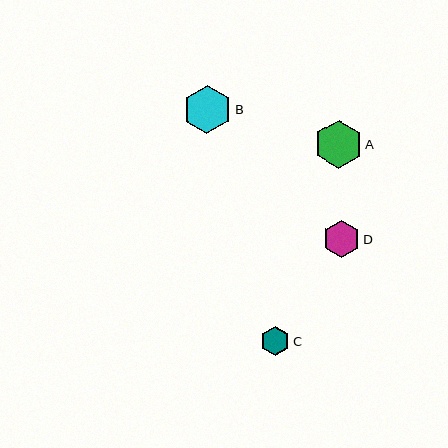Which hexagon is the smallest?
Hexagon C is the smallest with a size of approximately 29 pixels.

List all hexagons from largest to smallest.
From largest to smallest: B, A, D, C.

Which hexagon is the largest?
Hexagon B is the largest with a size of approximately 48 pixels.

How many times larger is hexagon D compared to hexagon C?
Hexagon D is approximately 1.3 times the size of hexagon C.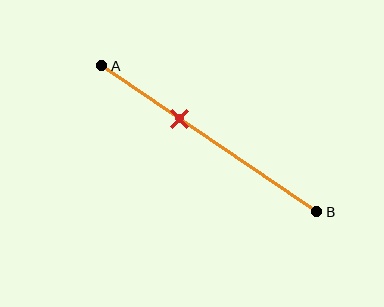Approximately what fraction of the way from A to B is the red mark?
The red mark is approximately 35% of the way from A to B.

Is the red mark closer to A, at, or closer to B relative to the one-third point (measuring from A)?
The red mark is approximately at the one-third point of segment AB.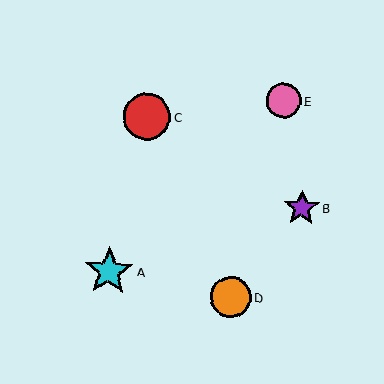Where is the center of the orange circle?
The center of the orange circle is at (230, 297).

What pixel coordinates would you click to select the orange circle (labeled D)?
Click at (230, 297) to select the orange circle D.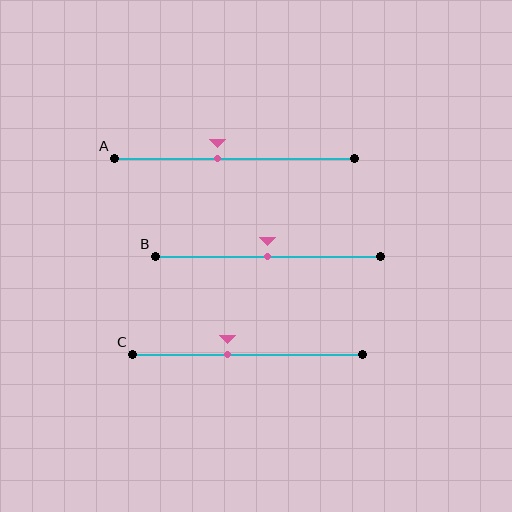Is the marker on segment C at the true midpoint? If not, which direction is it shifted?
No, the marker on segment C is shifted to the left by about 9% of the segment length.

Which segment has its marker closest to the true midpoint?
Segment B has its marker closest to the true midpoint.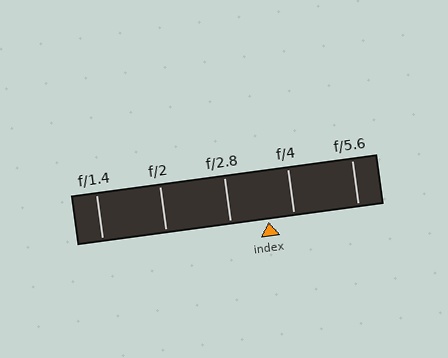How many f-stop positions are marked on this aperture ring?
There are 5 f-stop positions marked.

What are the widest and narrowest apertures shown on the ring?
The widest aperture shown is f/1.4 and the narrowest is f/5.6.